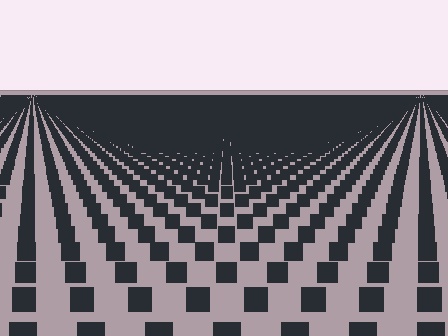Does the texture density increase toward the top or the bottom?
Density increases toward the top.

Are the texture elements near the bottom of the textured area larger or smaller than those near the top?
Larger. Near the bottom, elements are closer to the viewer and appear at a bigger on-screen size.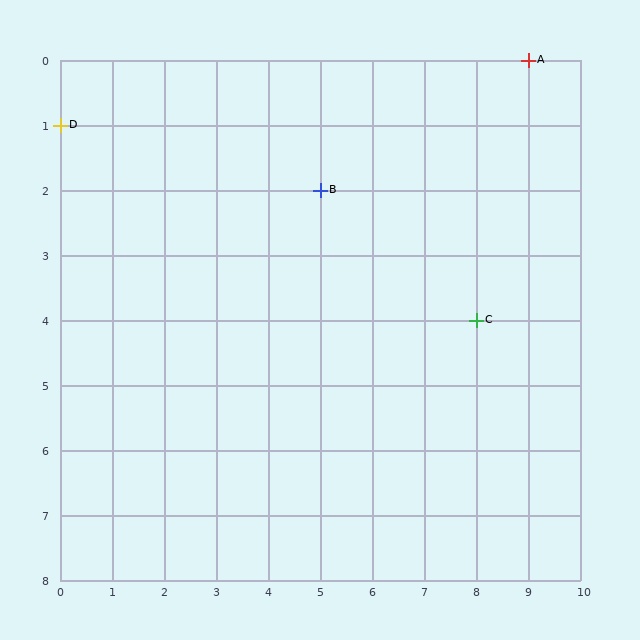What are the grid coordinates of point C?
Point C is at grid coordinates (8, 4).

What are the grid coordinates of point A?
Point A is at grid coordinates (9, 0).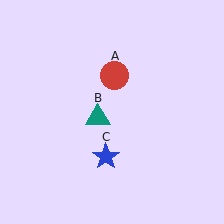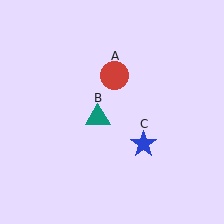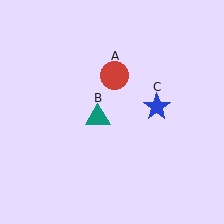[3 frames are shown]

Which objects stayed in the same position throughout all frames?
Red circle (object A) and teal triangle (object B) remained stationary.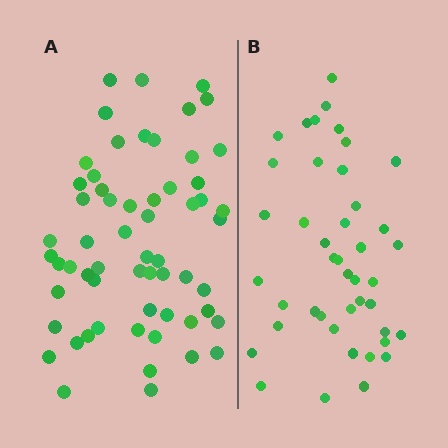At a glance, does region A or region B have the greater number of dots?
Region A (the left region) has more dots.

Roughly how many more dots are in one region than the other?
Region A has approximately 15 more dots than region B.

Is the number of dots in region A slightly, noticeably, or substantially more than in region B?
Region A has noticeably more, but not dramatically so. The ratio is roughly 1.4 to 1.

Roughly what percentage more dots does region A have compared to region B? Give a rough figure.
About 40% more.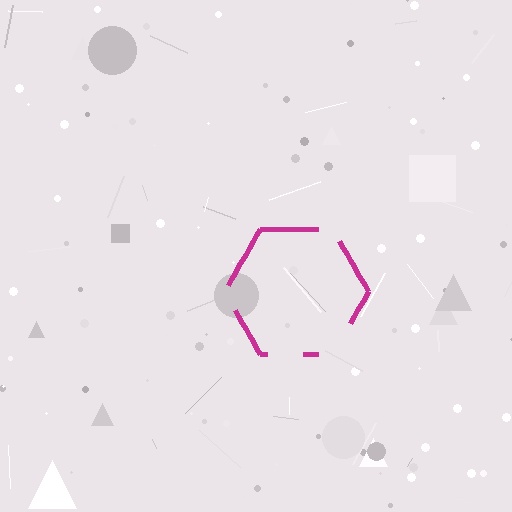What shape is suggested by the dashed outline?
The dashed outline suggests a hexagon.